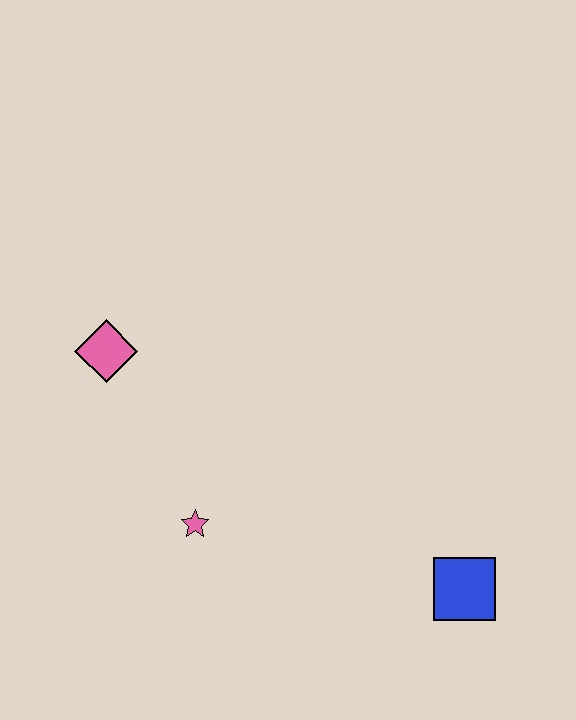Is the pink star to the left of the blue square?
Yes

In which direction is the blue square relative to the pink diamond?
The blue square is to the right of the pink diamond.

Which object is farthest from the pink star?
The blue square is farthest from the pink star.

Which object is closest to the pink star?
The pink diamond is closest to the pink star.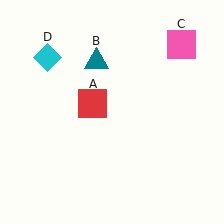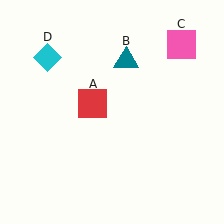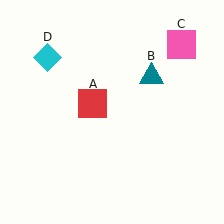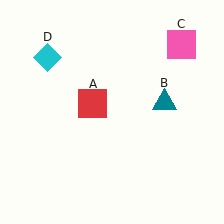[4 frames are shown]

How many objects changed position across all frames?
1 object changed position: teal triangle (object B).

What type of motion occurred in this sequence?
The teal triangle (object B) rotated clockwise around the center of the scene.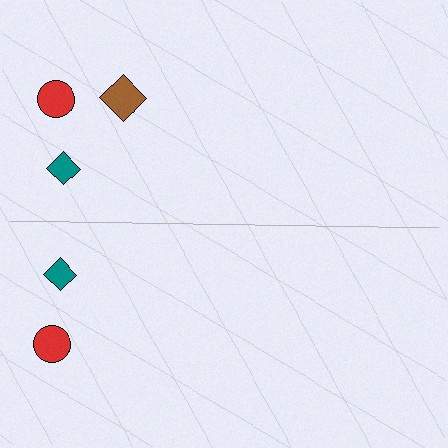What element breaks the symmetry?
A brown diamond is missing from the bottom side.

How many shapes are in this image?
There are 5 shapes in this image.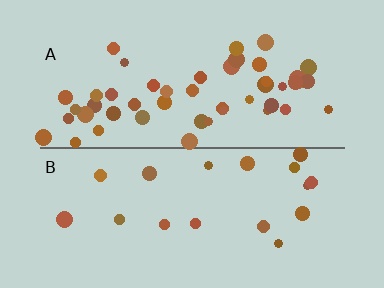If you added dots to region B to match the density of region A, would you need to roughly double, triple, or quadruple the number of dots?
Approximately triple.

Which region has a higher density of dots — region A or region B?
A (the top).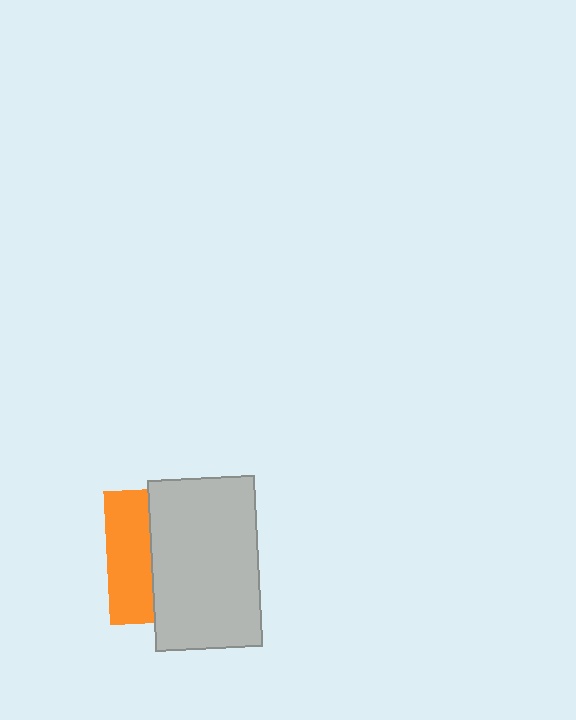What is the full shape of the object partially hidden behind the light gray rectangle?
The partially hidden object is an orange square.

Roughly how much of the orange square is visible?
A small part of it is visible (roughly 33%).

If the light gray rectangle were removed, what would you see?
You would see the complete orange square.